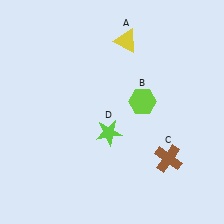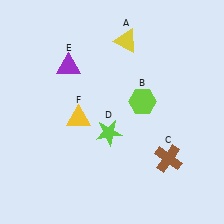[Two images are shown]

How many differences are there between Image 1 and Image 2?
There are 2 differences between the two images.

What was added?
A purple triangle (E), a yellow triangle (F) were added in Image 2.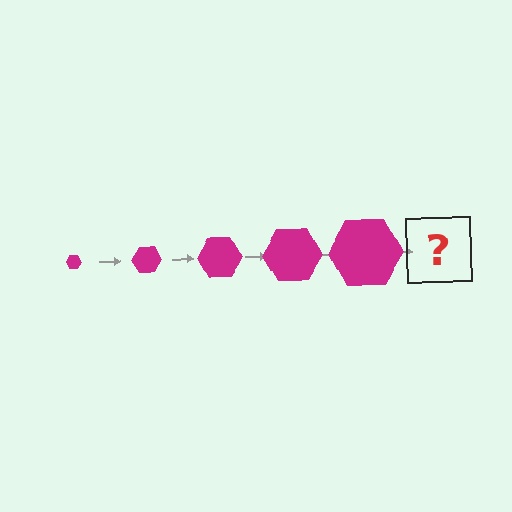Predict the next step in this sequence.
The next step is a magenta hexagon, larger than the previous one.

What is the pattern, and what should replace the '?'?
The pattern is that the hexagon gets progressively larger each step. The '?' should be a magenta hexagon, larger than the previous one.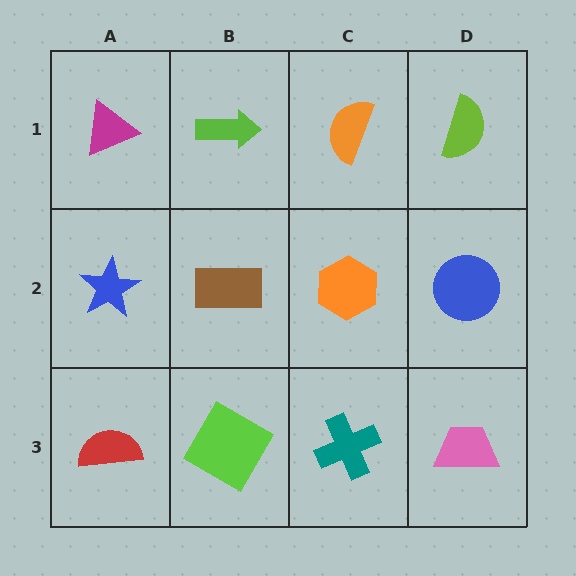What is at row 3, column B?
A lime square.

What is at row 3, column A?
A red semicircle.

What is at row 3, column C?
A teal cross.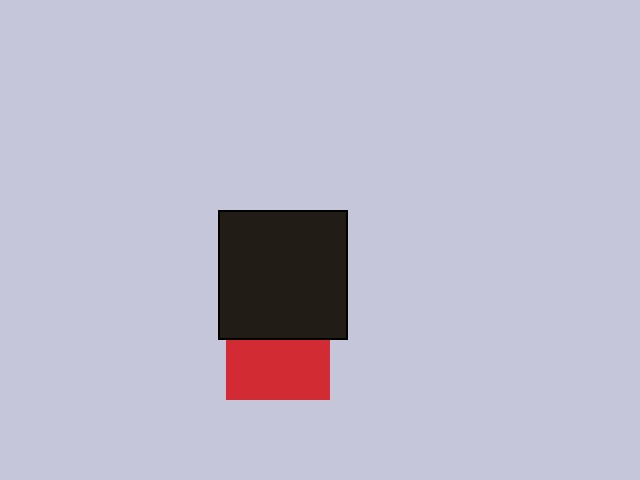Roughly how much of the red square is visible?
About half of it is visible (roughly 58%).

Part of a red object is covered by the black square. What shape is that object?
It is a square.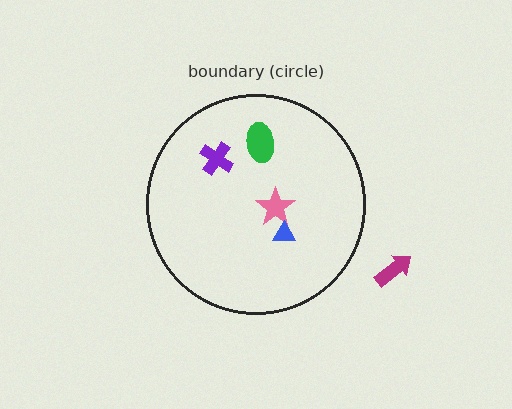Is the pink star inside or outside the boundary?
Inside.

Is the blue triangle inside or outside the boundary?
Inside.